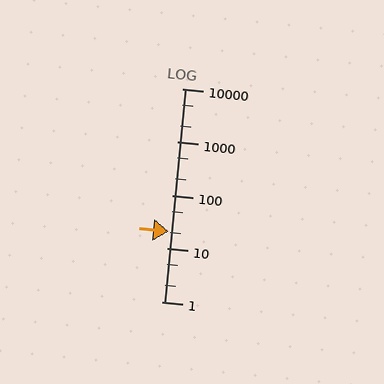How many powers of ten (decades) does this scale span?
The scale spans 4 decades, from 1 to 10000.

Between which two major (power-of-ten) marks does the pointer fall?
The pointer is between 10 and 100.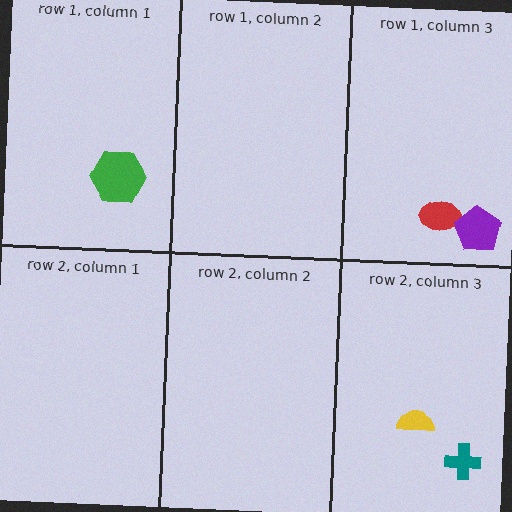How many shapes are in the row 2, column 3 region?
2.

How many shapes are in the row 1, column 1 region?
1.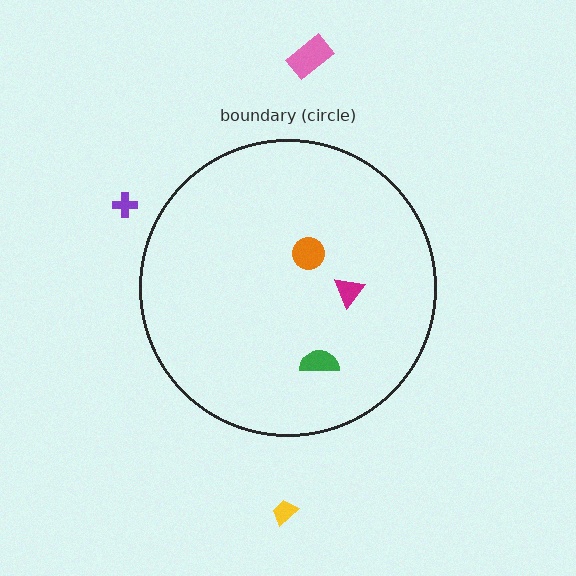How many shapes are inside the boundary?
3 inside, 3 outside.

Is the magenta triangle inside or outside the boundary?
Inside.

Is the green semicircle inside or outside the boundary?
Inside.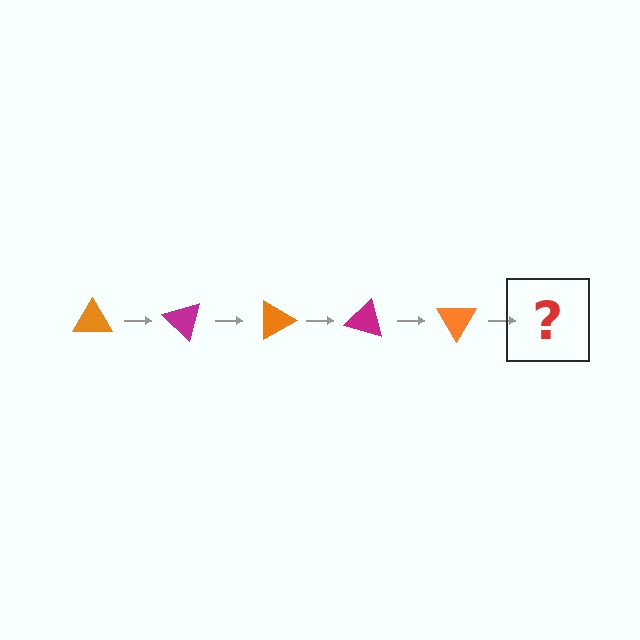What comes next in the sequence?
The next element should be a magenta triangle, rotated 225 degrees from the start.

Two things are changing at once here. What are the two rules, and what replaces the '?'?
The two rules are that it rotates 45 degrees each step and the color cycles through orange and magenta. The '?' should be a magenta triangle, rotated 225 degrees from the start.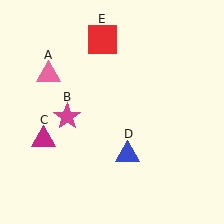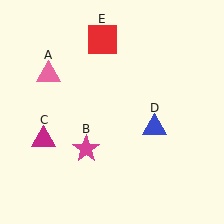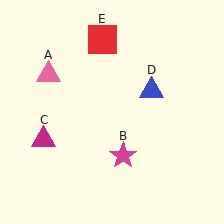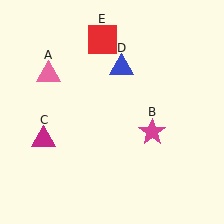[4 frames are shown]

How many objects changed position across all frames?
2 objects changed position: magenta star (object B), blue triangle (object D).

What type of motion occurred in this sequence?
The magenta star (object B), blue triangle (object D) rotated counterclockwise around the center of the scene.